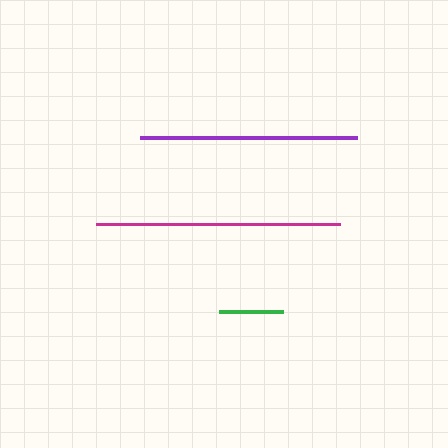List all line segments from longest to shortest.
From longest to shortest: magenta, purple, green.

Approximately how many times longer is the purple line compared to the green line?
The purple line is approximately 3.4 times the length of the green line.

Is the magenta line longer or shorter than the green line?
The magenta line is longer than the green line.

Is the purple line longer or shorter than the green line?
The purple line is longer than the green line.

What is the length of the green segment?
The green segment is approximately 64 pixels long.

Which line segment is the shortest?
The green line is the shortest at approximately 64 pixels.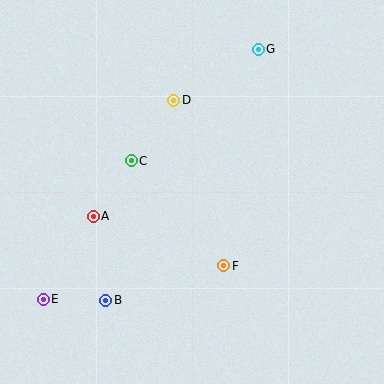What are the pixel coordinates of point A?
Point A is at (93, 216).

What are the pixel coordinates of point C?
Point C is at (131, 161).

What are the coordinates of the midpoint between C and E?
The midpoint between C and E is at (87, 230).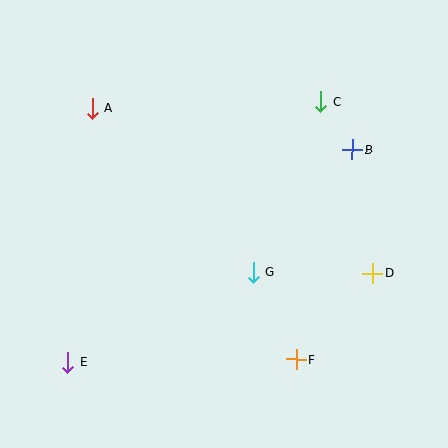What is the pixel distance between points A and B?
The distance between A and B is 264 pixels.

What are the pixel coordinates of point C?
Point C is at (321, 102).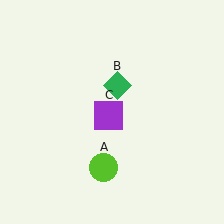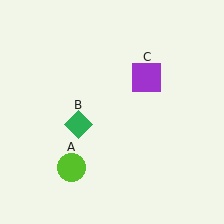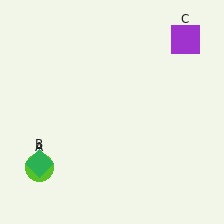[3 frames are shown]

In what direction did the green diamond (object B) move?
The green diamond (object B) moved down and to the left.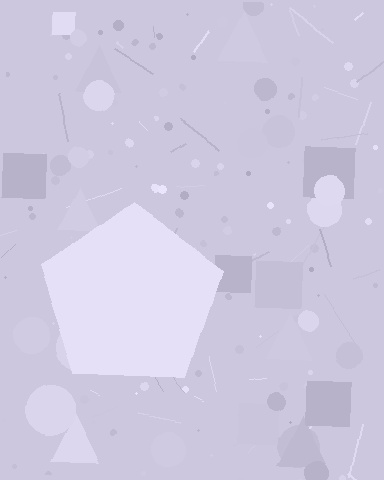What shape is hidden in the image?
A pentagon is hidden in the image.